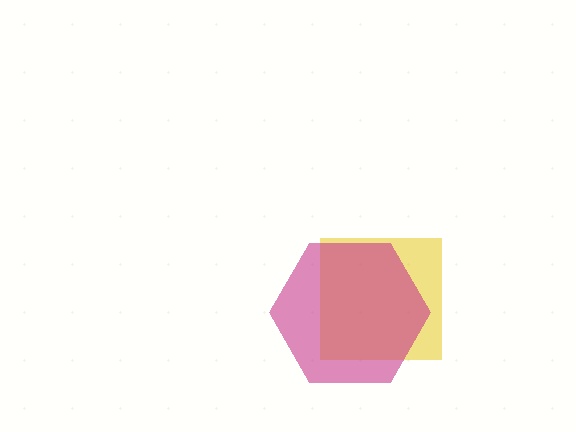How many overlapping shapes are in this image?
There are 2 overlapping shapes in the image.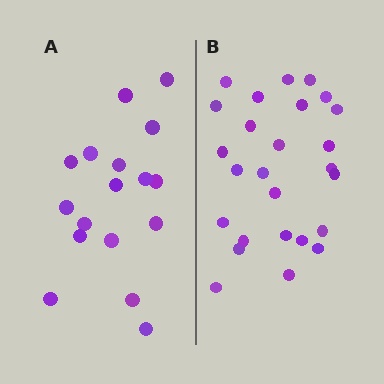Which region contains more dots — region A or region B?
Region B (the right region) has more dots.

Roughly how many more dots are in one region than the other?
Region B has roughly 8 or so more dots than region A.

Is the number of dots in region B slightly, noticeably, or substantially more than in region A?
Region B has substantially more. The ratio is roughly 1.5 to 1.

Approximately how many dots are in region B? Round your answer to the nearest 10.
About 30 dots. (The exact count is 26, which rounds to 30.)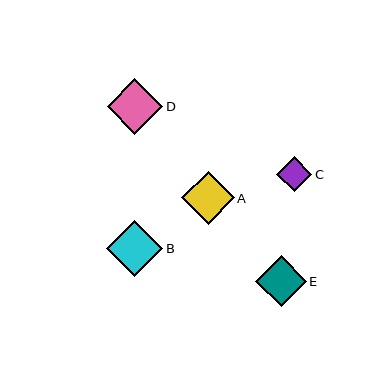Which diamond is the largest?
Diamond B is the largest with a size of approximately 56 pixels.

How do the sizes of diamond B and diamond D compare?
Diamond B and diamond D are approximately the same size.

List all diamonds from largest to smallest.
From largest to smallest: B, D, A, E, C.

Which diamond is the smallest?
Diamond C is the smallest with a size of approximately 35 pixels.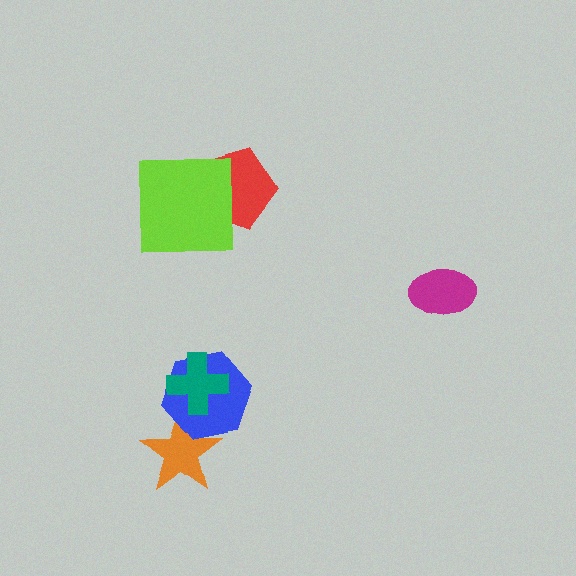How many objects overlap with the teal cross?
1 object overlaps with the teal cross.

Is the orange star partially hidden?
Yes, it is partially covered by another shape.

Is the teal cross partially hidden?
No, no other shape covers it.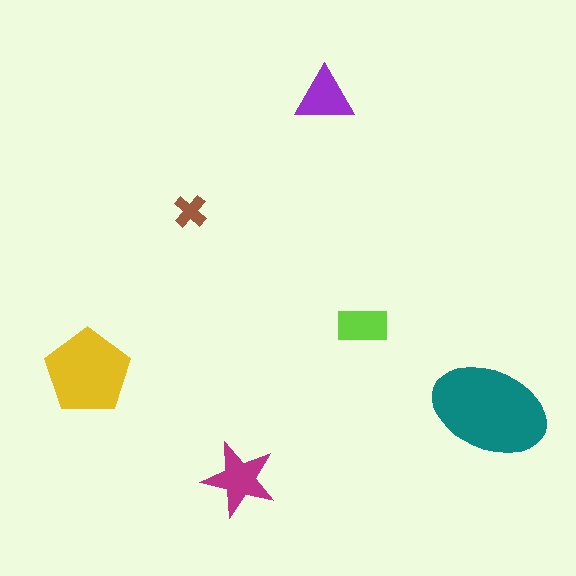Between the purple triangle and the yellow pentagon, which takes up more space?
The yellow pentagon.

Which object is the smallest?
The brown cross.